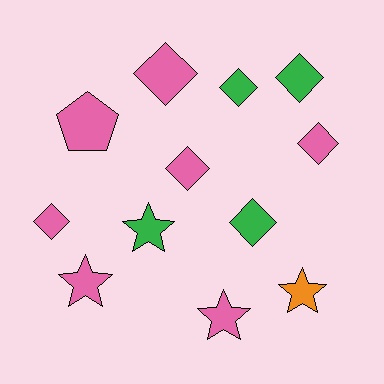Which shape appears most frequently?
Diamond, with 7 objects.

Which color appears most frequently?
Pink, with 7 objects.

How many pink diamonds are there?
There are 4 pink diamonds.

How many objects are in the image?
There are 12 objects.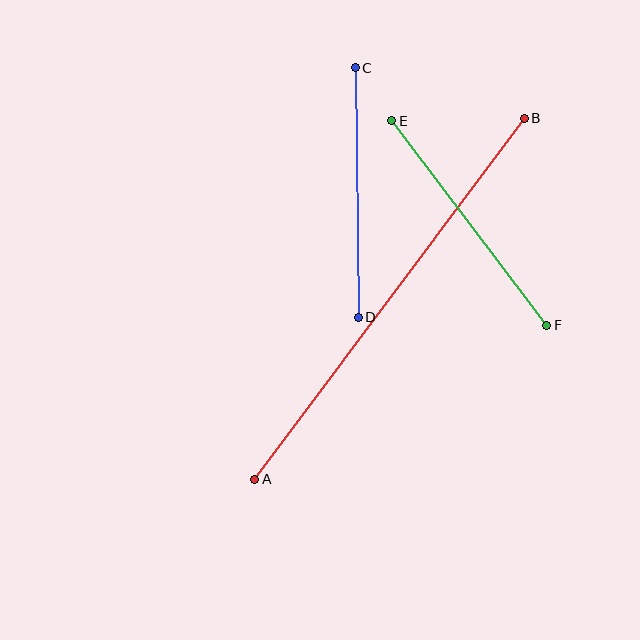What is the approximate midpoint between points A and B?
The midpoint is at approximately (389, 299) pixels.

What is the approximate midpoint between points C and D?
The midpoint is at approximately (357, 192) pixels.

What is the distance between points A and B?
The distance is approximately 450 pixels.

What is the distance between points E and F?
The distance is approximately 257 pixels.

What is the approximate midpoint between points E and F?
The midpoint is at approximately (469, 223) pixels.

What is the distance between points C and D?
The distance is approximately 249 pixels.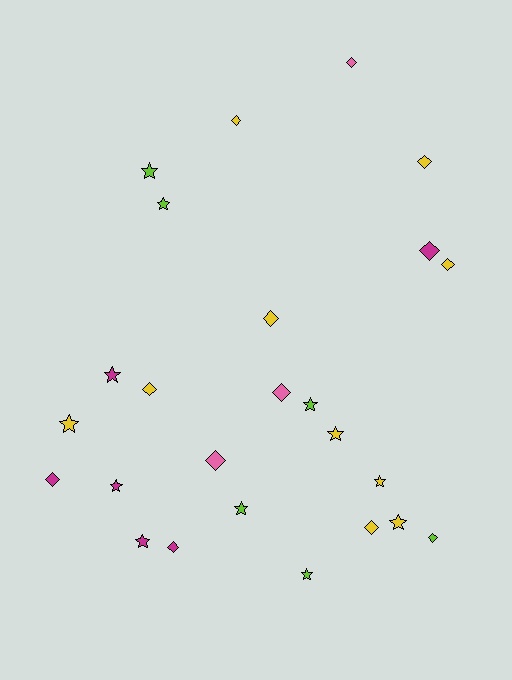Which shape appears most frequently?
Diamond, with 13 objects.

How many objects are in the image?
There are 25 objects.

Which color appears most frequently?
Yellow, with 10 objects.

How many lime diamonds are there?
There is 1 lime diamond.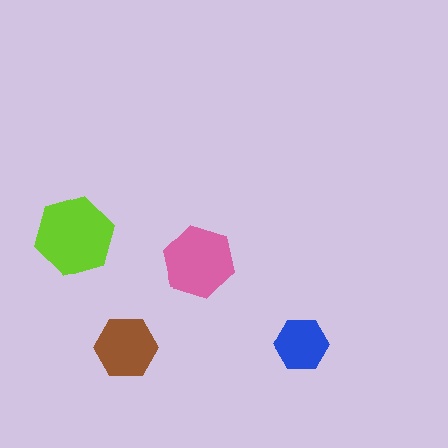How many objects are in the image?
There are 4 objects in the image.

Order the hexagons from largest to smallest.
the lime one, the pink one, the brown one, the blue one.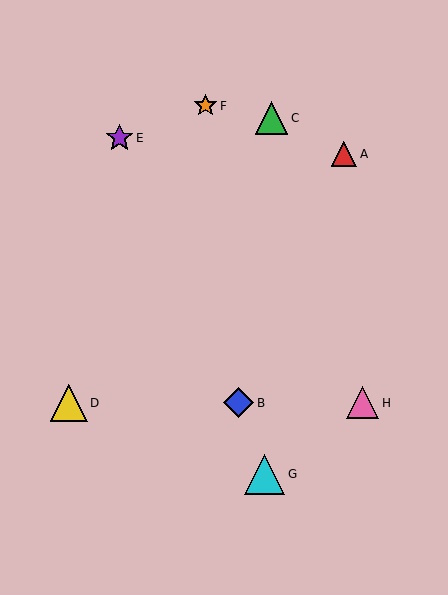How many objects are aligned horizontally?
3 objects (B, D, H) are aligned horizontally.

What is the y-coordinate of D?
Object D is at y≈403.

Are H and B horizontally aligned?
Yes, both are at y≈403.